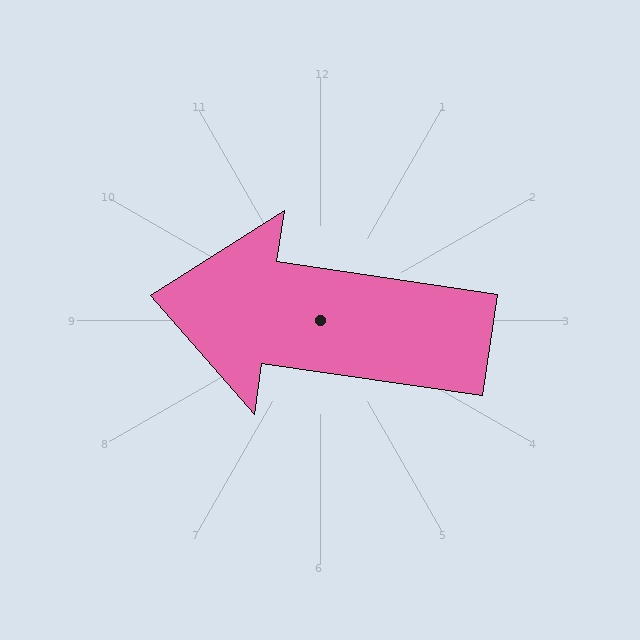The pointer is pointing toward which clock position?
Roughly 9 o'clock.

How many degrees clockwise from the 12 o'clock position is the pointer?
Approximately 278 degrees.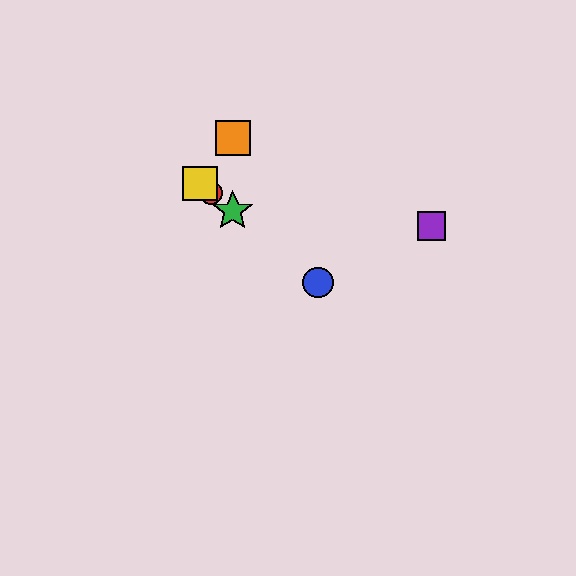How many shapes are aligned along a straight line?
4 shapes (the red circle, the blue circle, the green star, the yellow square) are aligned along a straight line.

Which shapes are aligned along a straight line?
The red circle, the blue circle, the green star, the yellow square are aligned along a straight line.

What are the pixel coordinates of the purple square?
The purple square is at (432, 226).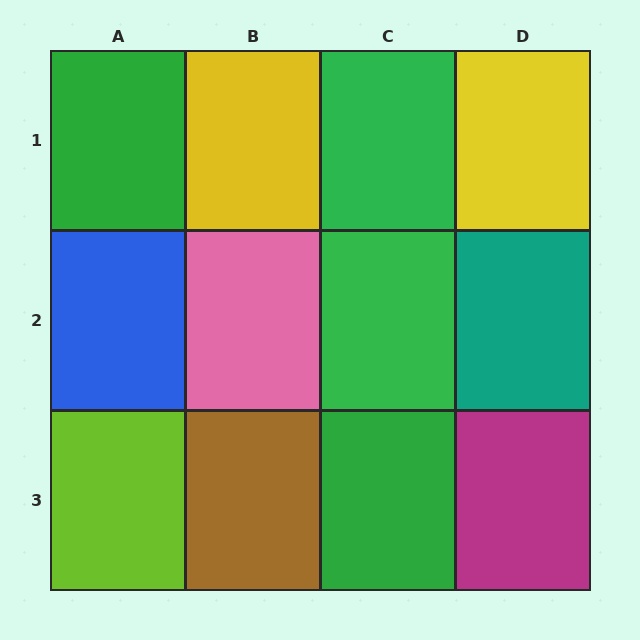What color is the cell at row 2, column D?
Teal.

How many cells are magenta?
1 cell is magenta.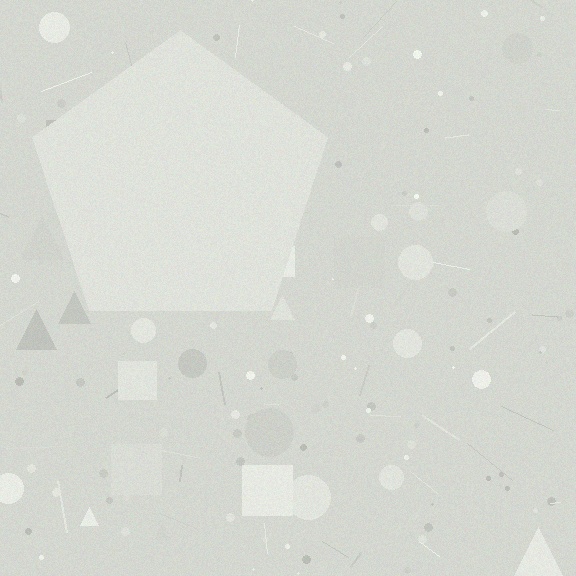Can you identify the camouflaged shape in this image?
The camouflaged shape is a pentagon.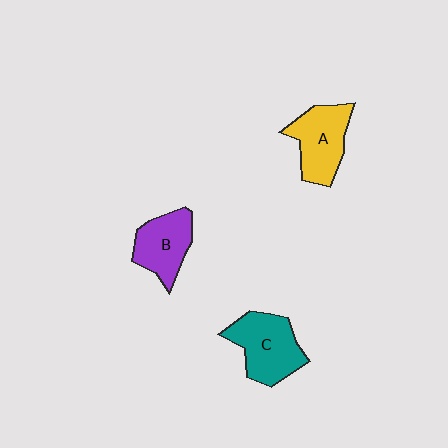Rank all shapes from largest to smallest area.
From largest to smallest: C (teal), A (yellow), B (purple).